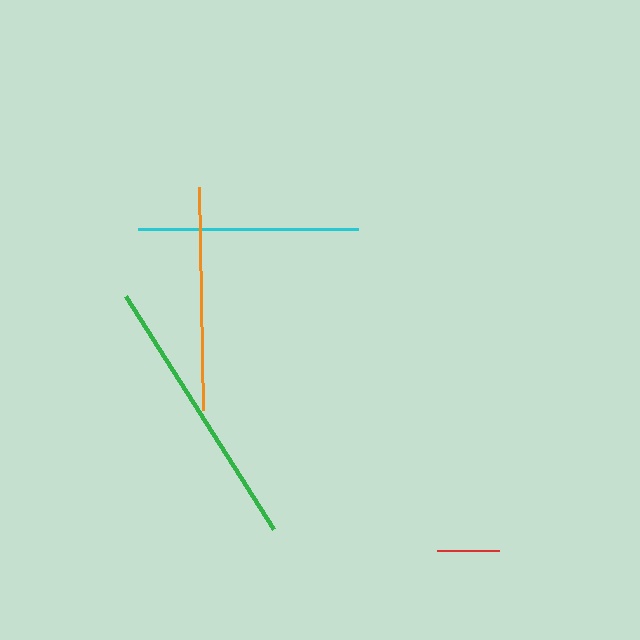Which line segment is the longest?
The green line is the longest at approximately 275 pixels.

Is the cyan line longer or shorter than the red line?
The cyan line is longer than the red line.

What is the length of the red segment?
The red segment is approximately 62 pixels long.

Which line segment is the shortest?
The red line is the shortest at approximately 62 pixels.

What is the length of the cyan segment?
The cyan segment is approximately 221 pixels long.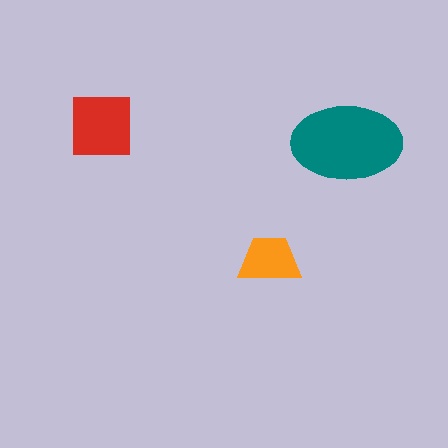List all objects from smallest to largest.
The orange trapezoid, the red square, the teal ellipse.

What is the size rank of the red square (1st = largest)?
2nd.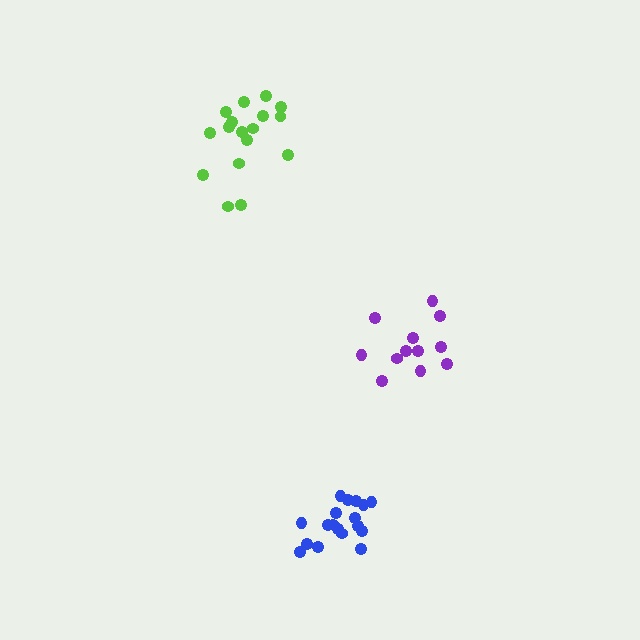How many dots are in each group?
Group 1: 12 dots, Group 2: 18 dots, Group 3: 17 dots (47 total).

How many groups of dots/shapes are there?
There are 3 groups.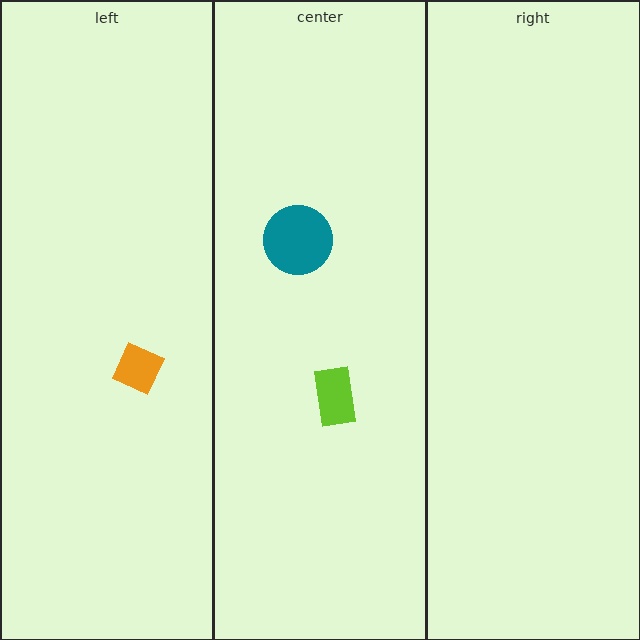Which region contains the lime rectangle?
The center region.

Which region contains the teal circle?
The center region.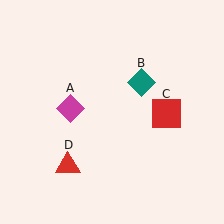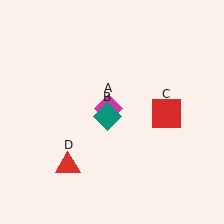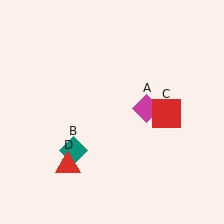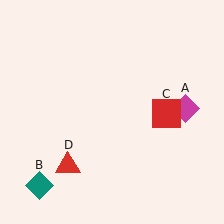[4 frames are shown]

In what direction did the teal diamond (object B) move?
The teal diamond (object B) moved down and to the left.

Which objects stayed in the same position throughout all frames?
Red square (object C) and red triangle (object D) remained stationary.